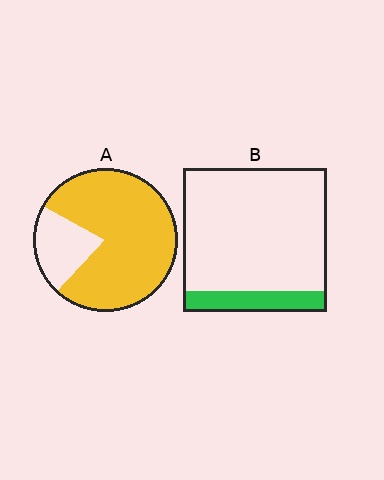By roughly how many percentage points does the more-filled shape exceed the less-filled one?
By roughly 65 percentage points (A over B).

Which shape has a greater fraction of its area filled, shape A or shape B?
Shape A.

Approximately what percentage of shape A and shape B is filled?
A is approximately 80% and B is approximately 15%.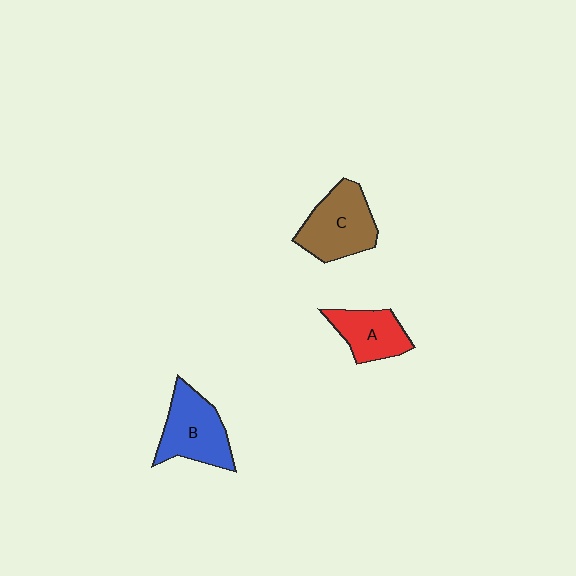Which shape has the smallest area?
Shape A (red).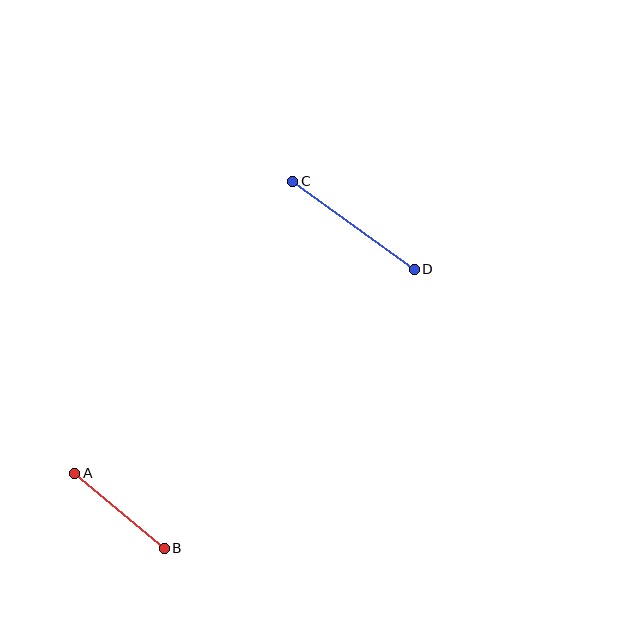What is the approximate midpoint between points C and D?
The midpoint is at approximately (354, 225) pixels.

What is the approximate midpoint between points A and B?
The midpoint is at approximately (120, 511) pixels.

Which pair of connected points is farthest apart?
Points C and D are farthest apart.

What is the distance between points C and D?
The distance is approximately 150 pixels.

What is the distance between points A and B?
The distance is approximately 117 pixels.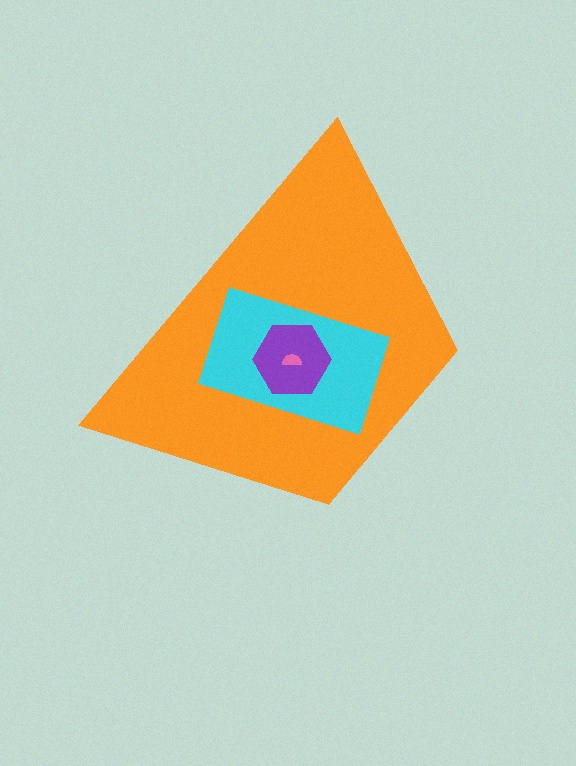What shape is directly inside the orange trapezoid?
The cyan rectangle.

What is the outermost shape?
The orange trapezoid.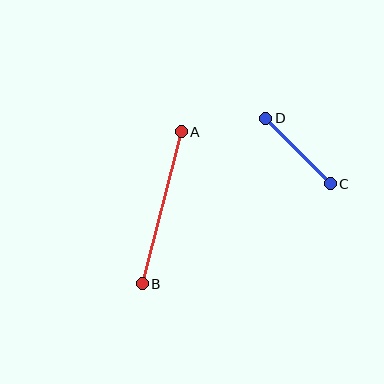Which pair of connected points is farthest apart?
Points A and B are farthest apart.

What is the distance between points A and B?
The distance is approximately 157 pixels.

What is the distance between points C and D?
The distance is approximately 92 pixels.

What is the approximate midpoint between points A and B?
The midpoint is at approximately (162, 208) pixels.